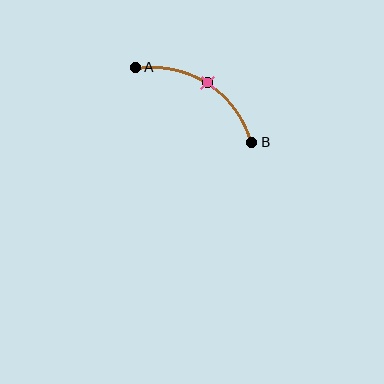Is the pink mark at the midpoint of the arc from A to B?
Yes. The pink mark lies on the arc at equal arc-length from both A and B — it is the arc midpoint.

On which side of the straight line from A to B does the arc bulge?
The arc bulges above the straight line connecting A and B.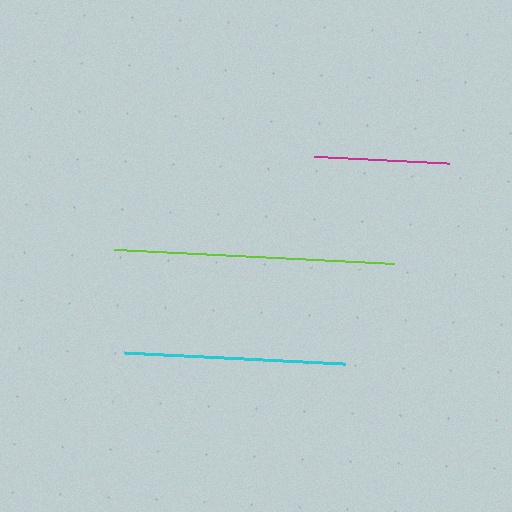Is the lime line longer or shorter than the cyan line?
The lime line is longer than the cyan line.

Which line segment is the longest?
The lime line is the longest at approximately 280 pixels.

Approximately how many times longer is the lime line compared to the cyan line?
The lime line is approximately 1.3 times the length of the cyan line.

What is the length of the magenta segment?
The magenta segment is approximately 135 pixels long.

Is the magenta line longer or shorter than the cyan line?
The cyan line is longer than the magenta line.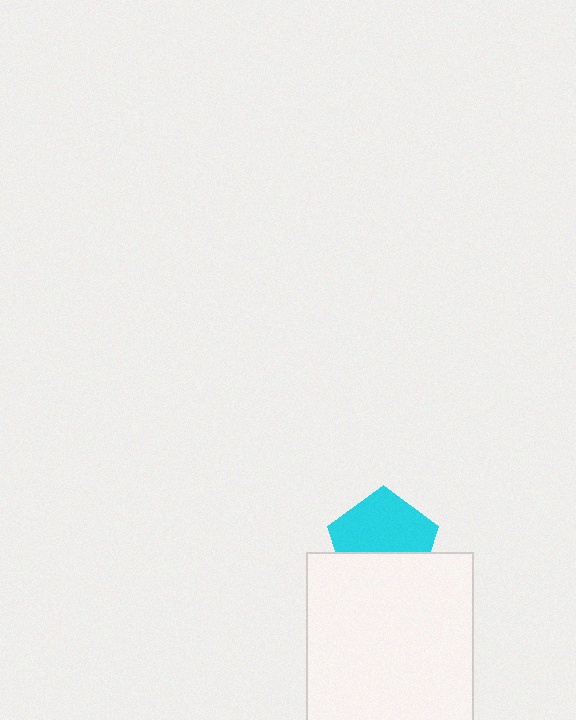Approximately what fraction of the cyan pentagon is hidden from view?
Roughly 40% of the cyan pentagon is hidden behind the white rectangle.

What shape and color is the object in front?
The object in front is a white rectangle.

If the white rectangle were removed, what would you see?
You would see the complete cyan pentagon.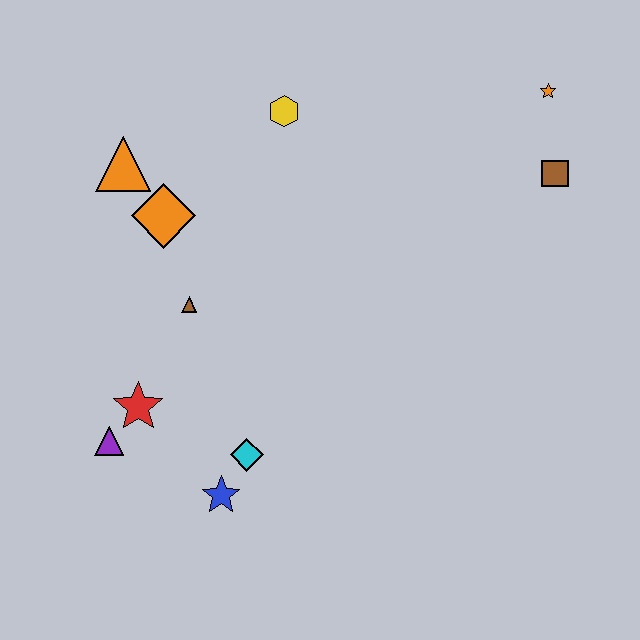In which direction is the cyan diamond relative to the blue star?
The cyan diamond is above the blue star.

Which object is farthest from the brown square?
The purple triangle is farthest from the brown square.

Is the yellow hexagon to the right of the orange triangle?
Yes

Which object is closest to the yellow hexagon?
The orange diamond is closest to the yellow hexagon.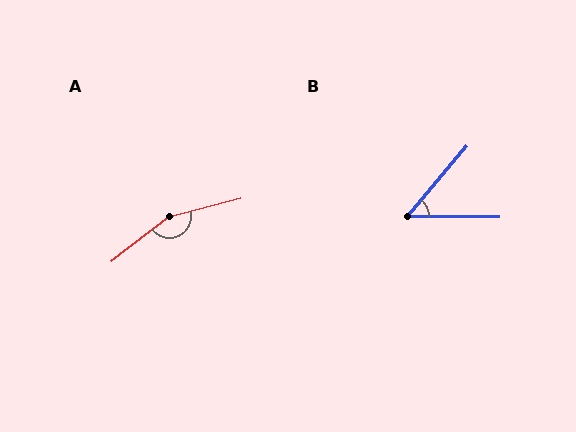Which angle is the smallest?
B, at approximately 50 degrees.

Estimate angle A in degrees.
Approximately 157 degrees.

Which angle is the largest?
A, at approximately 157 degrees.